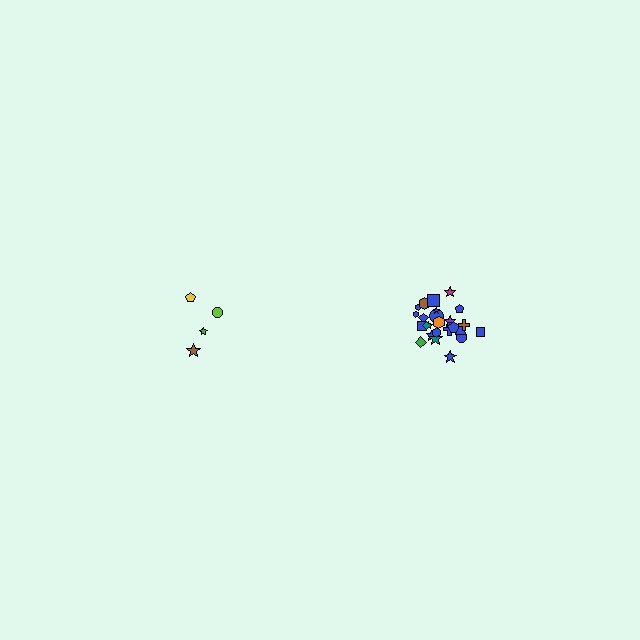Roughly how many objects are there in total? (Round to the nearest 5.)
Roughly 30 objects in total.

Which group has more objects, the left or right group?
The right group.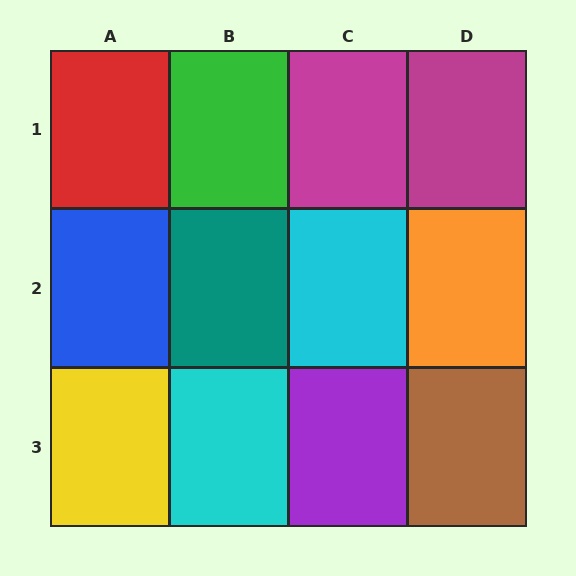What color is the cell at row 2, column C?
Cyan.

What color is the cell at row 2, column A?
Blue.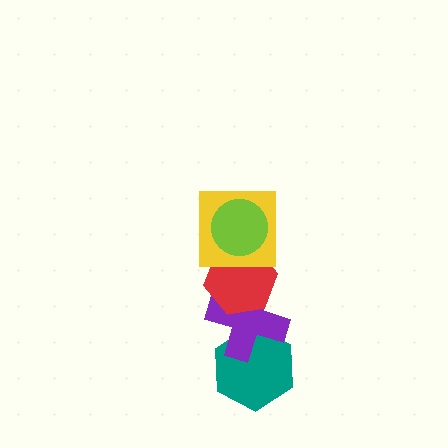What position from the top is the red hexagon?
The red hexagon is 3rd from the top.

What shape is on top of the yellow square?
The lime circle is on top of the yellow square.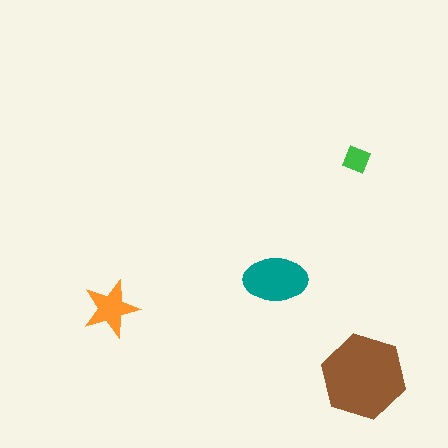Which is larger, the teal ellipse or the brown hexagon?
The brown hexagon.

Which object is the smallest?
The green diamond.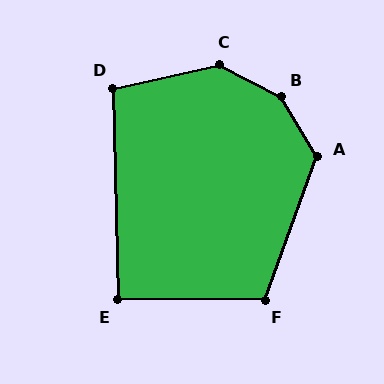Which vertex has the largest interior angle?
B, at approximately 149 degrees.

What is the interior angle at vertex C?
Approximately 140 degrees (obtuse).